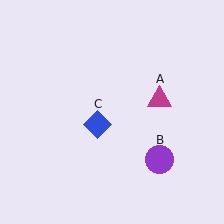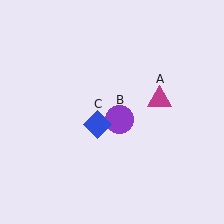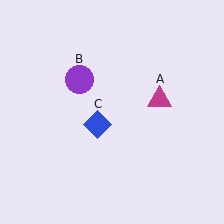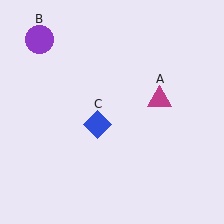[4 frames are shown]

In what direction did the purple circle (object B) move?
The purple circle (object B) moved up and to the left.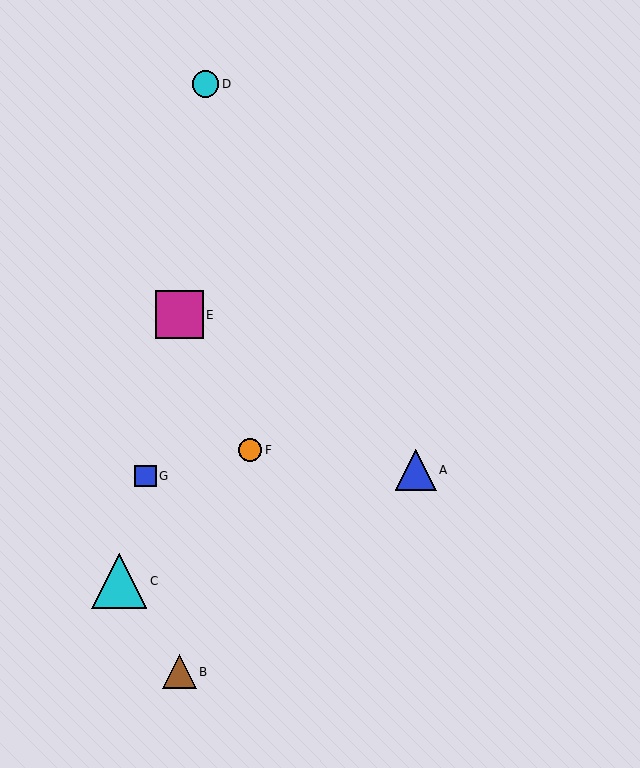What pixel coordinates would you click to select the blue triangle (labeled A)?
Click at (416, 470) to select the blue triangle A.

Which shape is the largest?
The cyan triangle (labeled C) is the largest.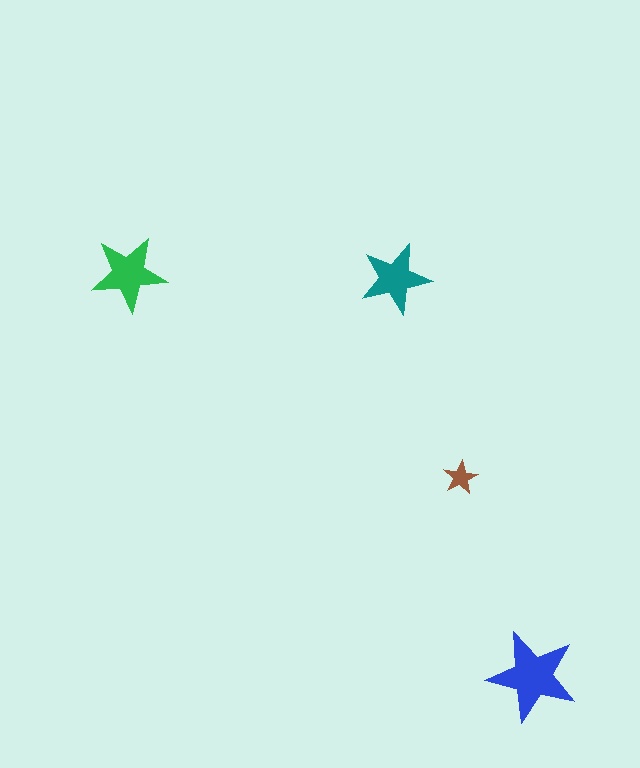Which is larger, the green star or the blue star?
The blue one.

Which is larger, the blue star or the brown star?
The blue one.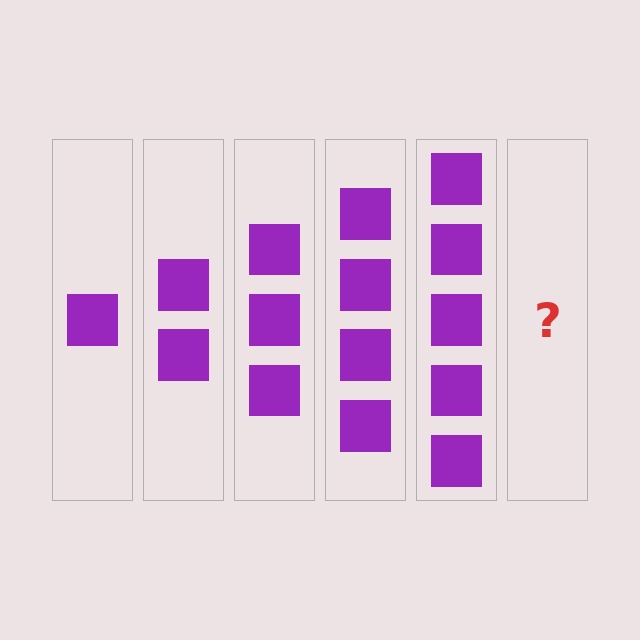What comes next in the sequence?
The next element should be 6 squares.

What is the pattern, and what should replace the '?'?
The pattern is that each step adds one more square. The '?' should be 6 squares.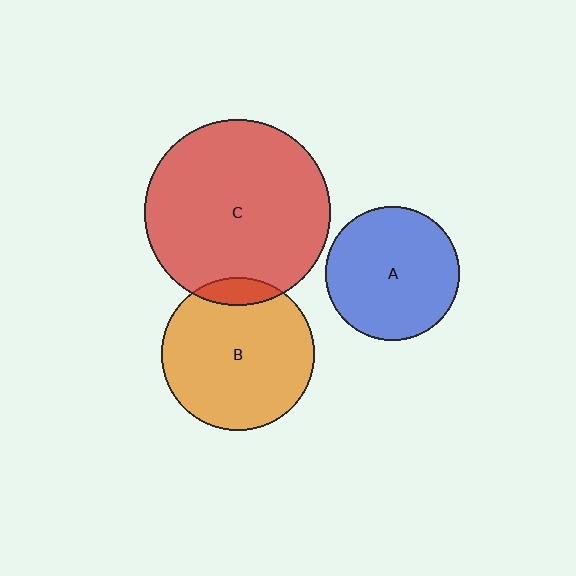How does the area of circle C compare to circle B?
Approximately 1.5 times.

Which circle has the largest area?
Circle C (red).